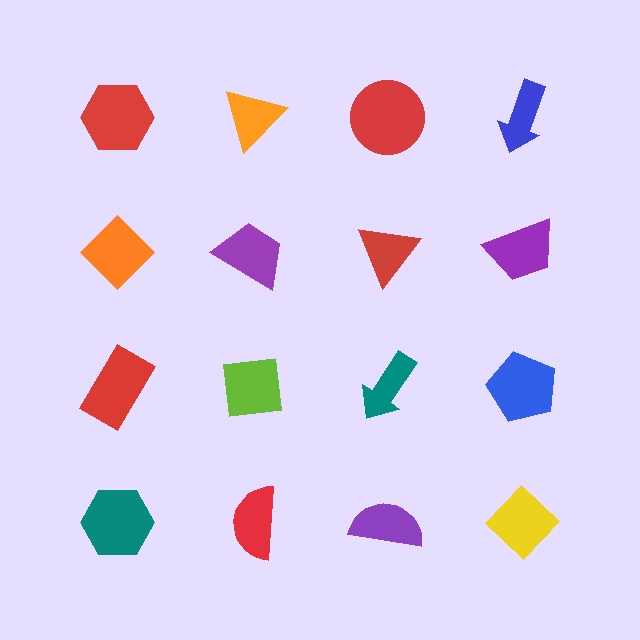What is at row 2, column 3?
A red triangle.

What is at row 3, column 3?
A teal arrow.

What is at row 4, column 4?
A yellow diamond.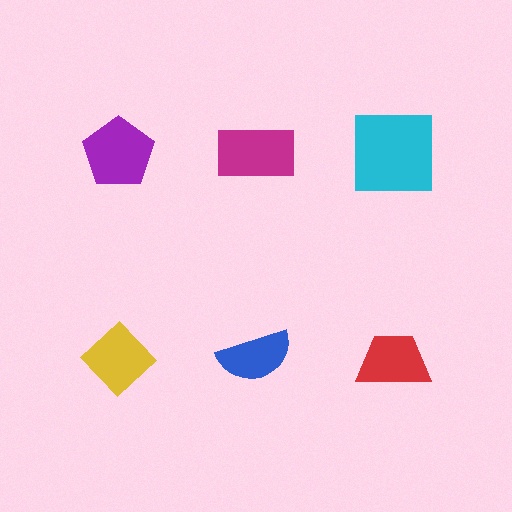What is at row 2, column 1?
A yellow diamond.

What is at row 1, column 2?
A magenta rectangle.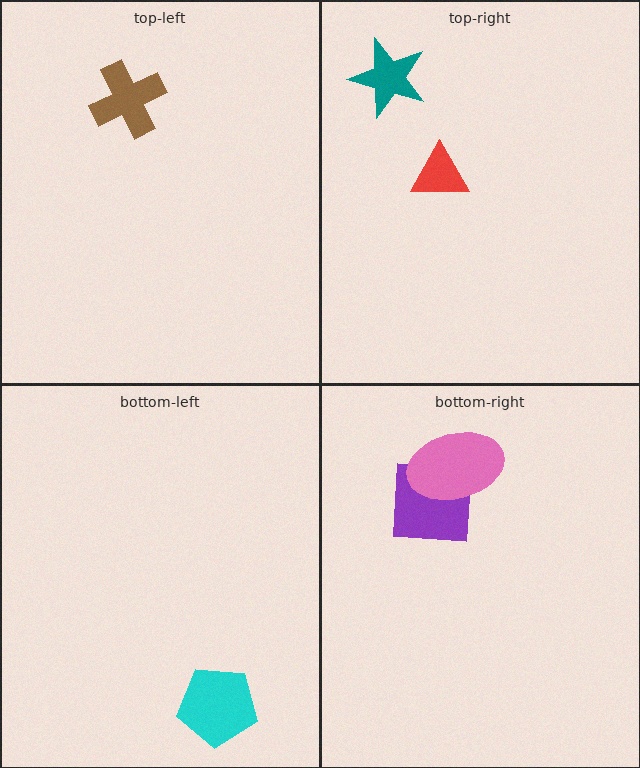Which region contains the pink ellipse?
The bottom-right region.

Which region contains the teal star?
The top-right region.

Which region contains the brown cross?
The top-left region.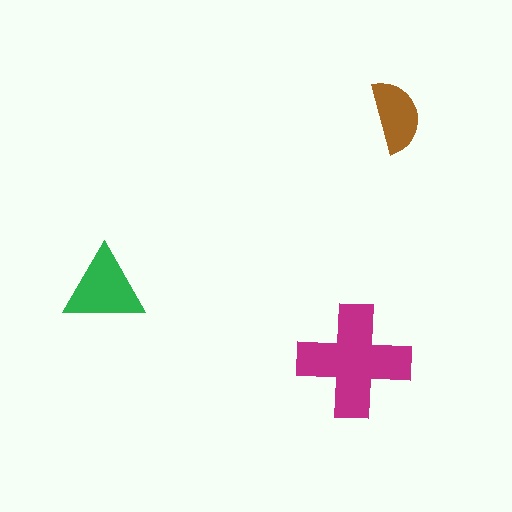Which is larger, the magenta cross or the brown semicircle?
The magenta cross.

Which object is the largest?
The magenta cross.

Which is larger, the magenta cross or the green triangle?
The magenta cross.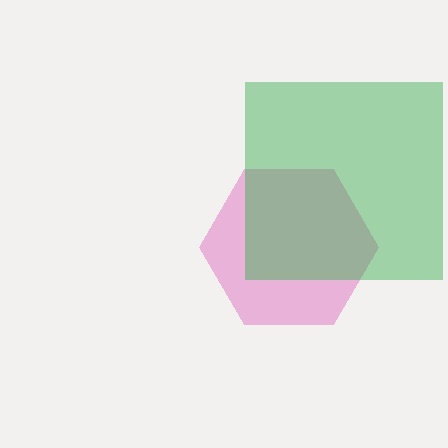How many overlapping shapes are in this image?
There are 2 overlapping shapes in the image.